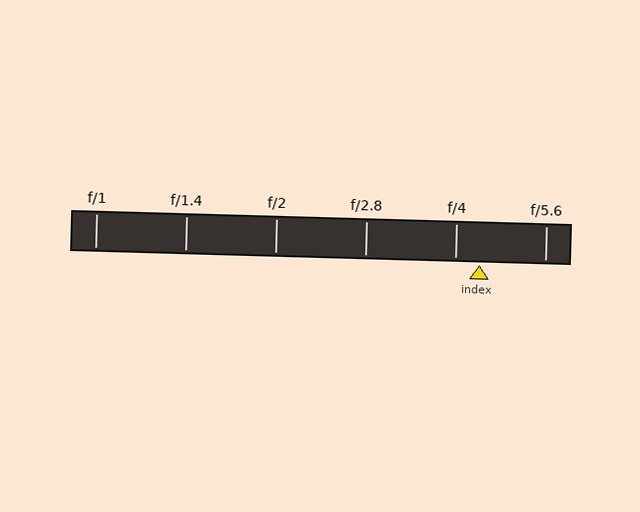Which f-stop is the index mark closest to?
The index mark is closest to f/4.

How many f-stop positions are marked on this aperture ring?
There are 6 f-stop positions marked.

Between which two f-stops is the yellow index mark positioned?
The index mark is between f/4 and f/5.6.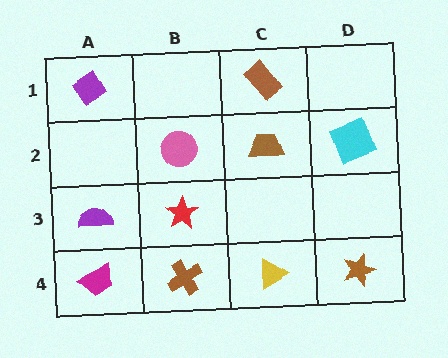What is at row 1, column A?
A purple diamond.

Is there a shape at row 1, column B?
No, that cell is empty.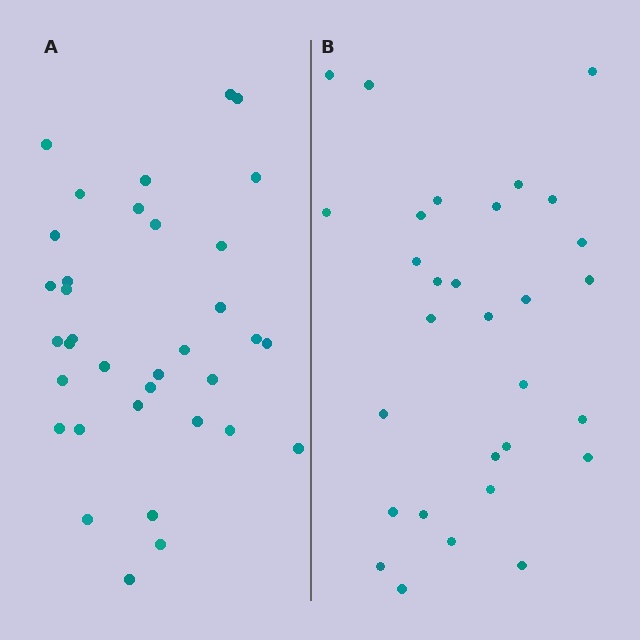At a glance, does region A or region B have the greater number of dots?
Region A (the left region) has more dots.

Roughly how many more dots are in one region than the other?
Region A has about 5 more dots than region B.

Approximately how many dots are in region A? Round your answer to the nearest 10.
About 40 dots. (The exact count is 35, which rounds to 40.)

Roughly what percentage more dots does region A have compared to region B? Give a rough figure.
About 15% more.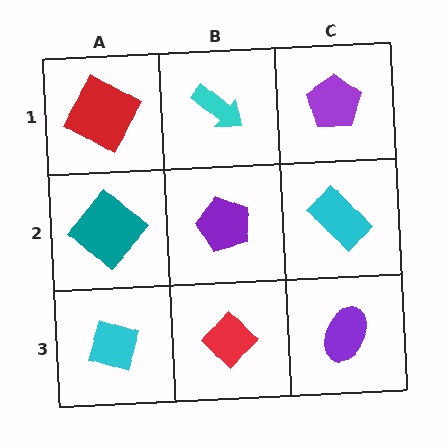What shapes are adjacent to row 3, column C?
A cyan rectangle (row 2, column C), a red diamond (row 3, column B).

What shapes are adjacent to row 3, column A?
A teal diamond (row 2, column A), a red diamond (row 3, column B).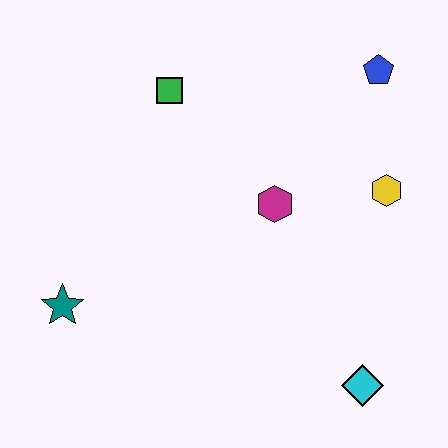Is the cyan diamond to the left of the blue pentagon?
Yes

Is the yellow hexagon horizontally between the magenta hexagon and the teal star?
No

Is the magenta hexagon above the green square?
No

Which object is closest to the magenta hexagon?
The yellow hexagon is closest to the magenta hexagon.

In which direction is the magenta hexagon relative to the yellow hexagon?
The magenta hexagon is to the left of the yellow hexagon.